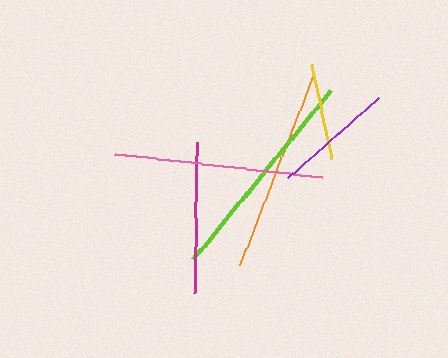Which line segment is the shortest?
The yellow line is the shortest at approximately 98 pixels.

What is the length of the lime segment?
The lime segment is approximately 218 pixels long.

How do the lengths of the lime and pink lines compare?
The lime and pink lines are approximately the same length.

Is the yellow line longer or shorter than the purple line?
The purple line is longer than the yellow line.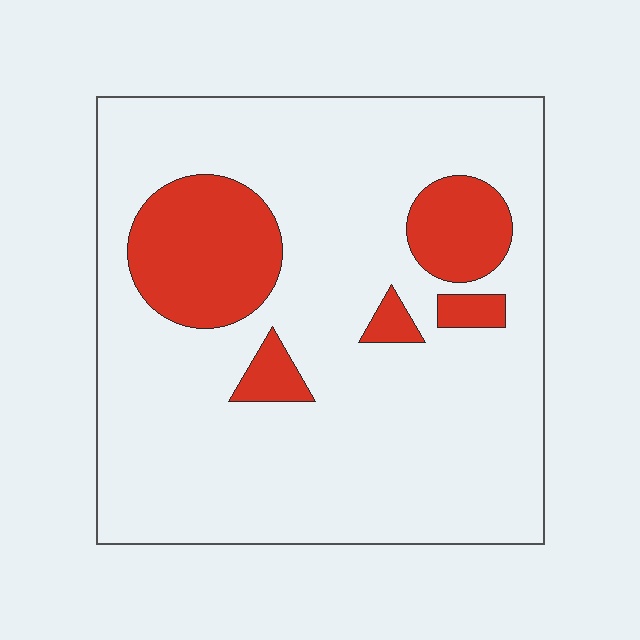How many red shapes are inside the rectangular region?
5.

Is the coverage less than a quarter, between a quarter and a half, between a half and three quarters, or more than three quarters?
Less than a quarter.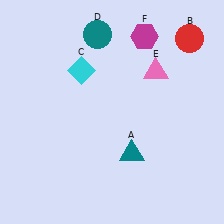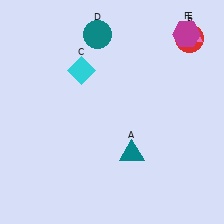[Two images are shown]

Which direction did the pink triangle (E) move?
The pink triangle (E) moved up.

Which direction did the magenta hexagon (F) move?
The magenta hexagon (F) moved right.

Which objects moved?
The objects that moved are: the pink triangle (E), the magenta hexagon (F).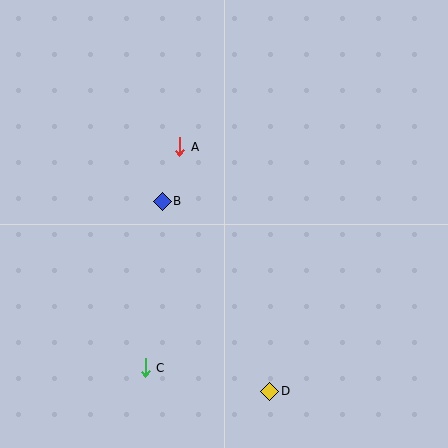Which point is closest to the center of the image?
Point B at (162, 201) is closest to the center.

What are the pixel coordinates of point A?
Point A is at (180, 147).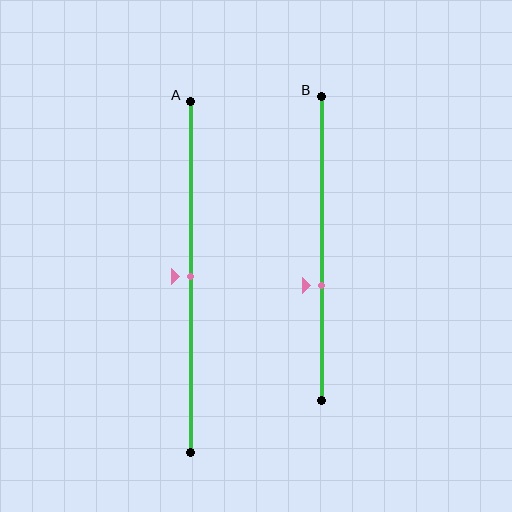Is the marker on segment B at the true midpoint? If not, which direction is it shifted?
No, the marker on segment B is shifted downward by about 12% of the segment length.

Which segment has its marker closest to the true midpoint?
Segment A has its marker closest to the true midpoint.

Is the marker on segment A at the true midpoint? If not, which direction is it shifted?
Yes, the marker on segment A is at the true midpoint.